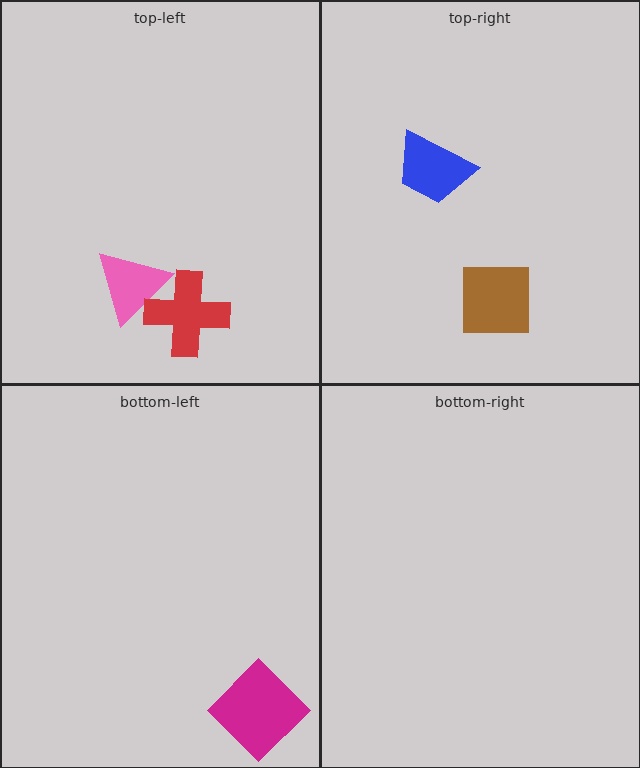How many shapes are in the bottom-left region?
1.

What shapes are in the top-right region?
The blue trapezoid, the brown square.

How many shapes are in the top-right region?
2.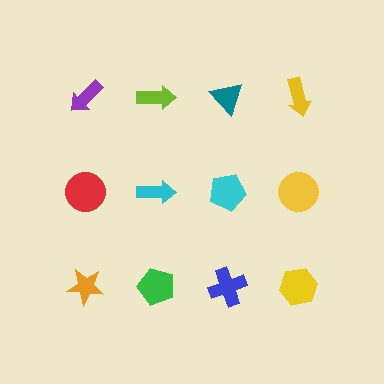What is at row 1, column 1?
A purple arrow.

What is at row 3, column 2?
A green pentagon.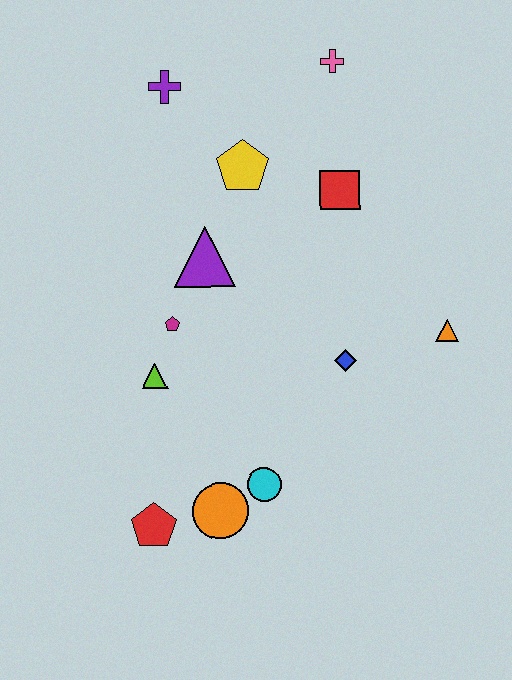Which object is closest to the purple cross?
The yellow pentagon is closest to the purple cross.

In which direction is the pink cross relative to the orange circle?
The pink cross is above the orange circle.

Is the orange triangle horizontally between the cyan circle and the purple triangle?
No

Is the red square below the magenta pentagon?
No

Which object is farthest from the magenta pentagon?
The pink cross is farthest from the magenta pentagon.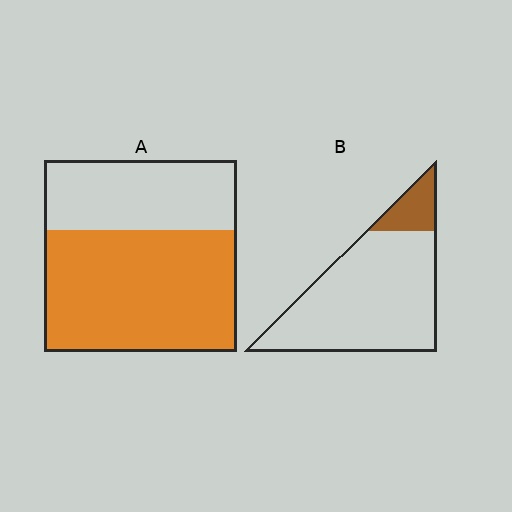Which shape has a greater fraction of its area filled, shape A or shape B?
Shape A.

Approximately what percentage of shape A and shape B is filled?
A is approximately 65% and B is approximately 15%.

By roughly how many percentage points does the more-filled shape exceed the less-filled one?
By roughly 50 percentage points (A over B).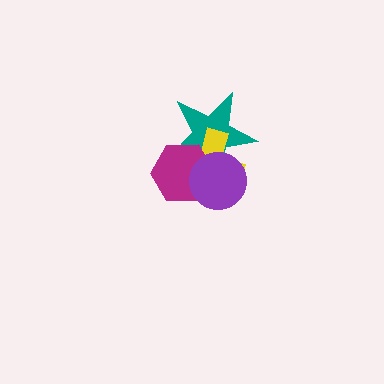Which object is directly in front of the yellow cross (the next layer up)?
The magenta hexagon is directly in front of the yellow cross.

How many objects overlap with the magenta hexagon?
3 objects overlap with the magenta hexagon.